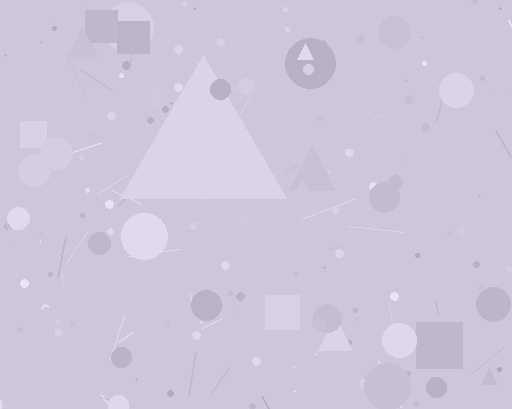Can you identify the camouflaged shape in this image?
The camouflaged shape is a triangle.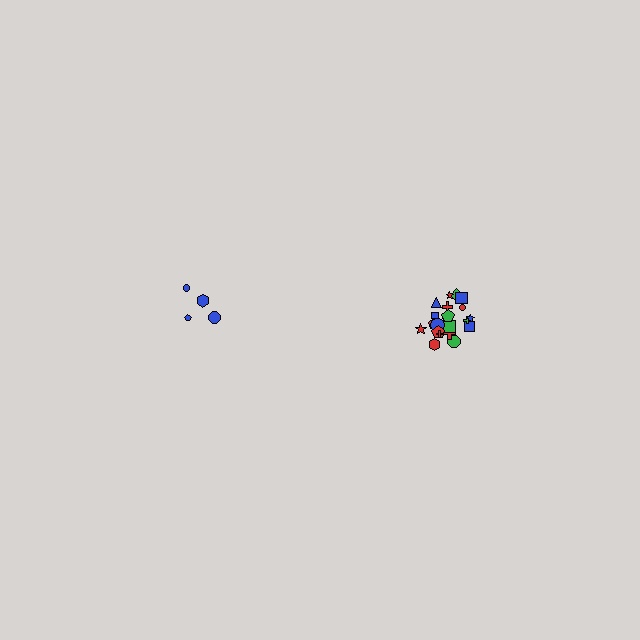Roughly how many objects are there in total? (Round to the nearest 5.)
Roughly 25 objects in total.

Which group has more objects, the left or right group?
The right group.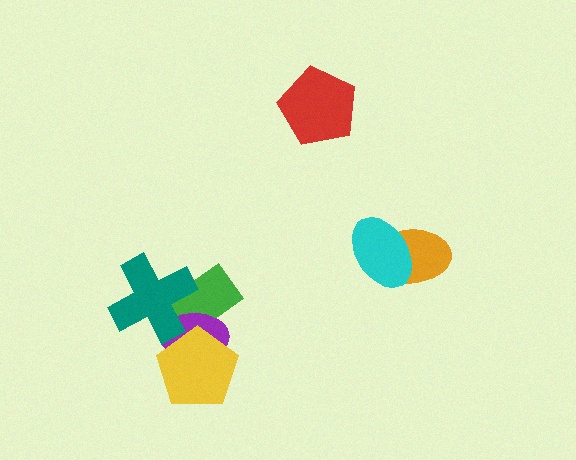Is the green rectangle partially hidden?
Yes, it is partially covered by another shape.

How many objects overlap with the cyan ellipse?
1 object overlaps with the cyan ellipse.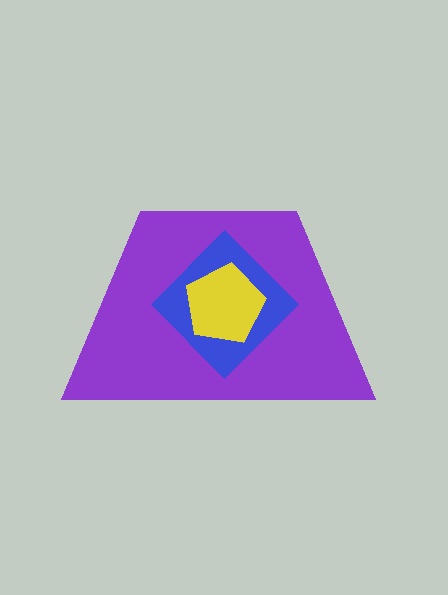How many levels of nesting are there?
3.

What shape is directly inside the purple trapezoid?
The blue diamond.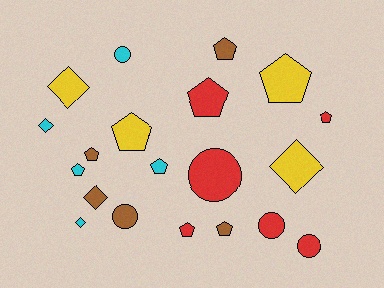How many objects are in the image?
There are 20 objects.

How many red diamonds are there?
There are no red diamonds.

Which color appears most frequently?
Red, with 6 objects.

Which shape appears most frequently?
Pentagon, with 10 objects.